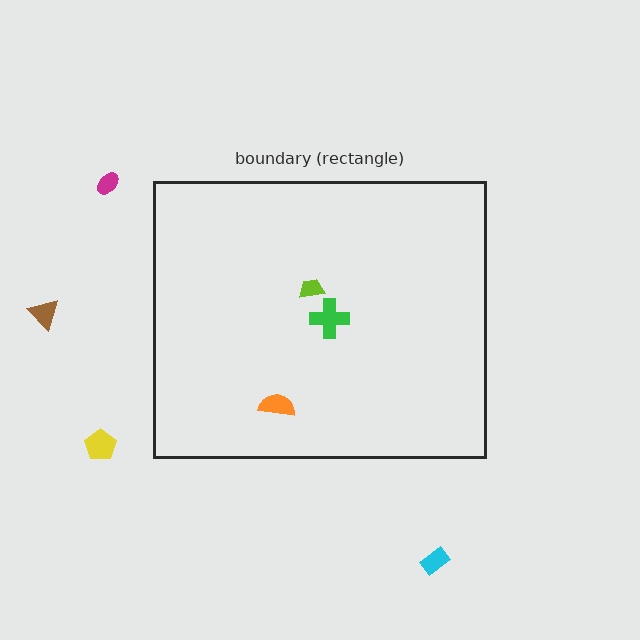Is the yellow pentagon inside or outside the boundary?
Outside.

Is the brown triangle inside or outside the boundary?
Outside.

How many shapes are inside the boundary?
3 inside, 4 outside.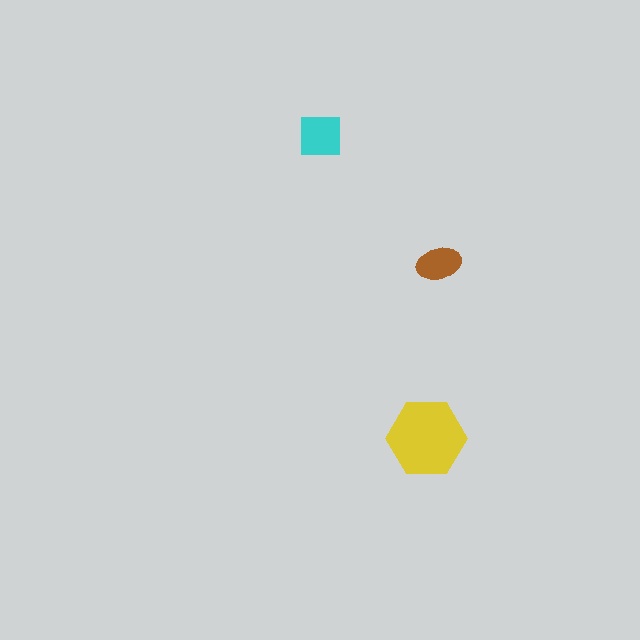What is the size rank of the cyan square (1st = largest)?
2nd.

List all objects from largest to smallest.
The yellow hexagon, the cyan square, the brown ellipse.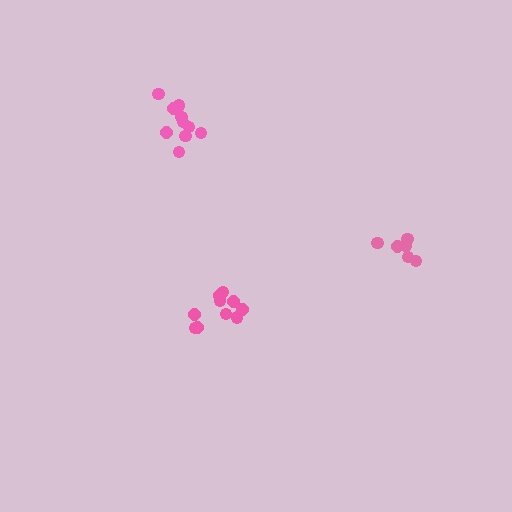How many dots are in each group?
Group 1: 6 dots, Group 2: 10 dots, Group 3: 10 dots (26 total).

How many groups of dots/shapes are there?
There are 3 groups.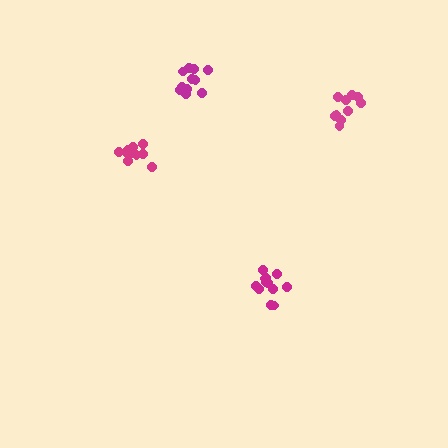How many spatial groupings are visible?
There are 4 spatial groupings.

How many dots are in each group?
Group 1: 10 dots, Group 2: 11 dots, Group 3: 10 dots, Group 4: 13 dots (44 total).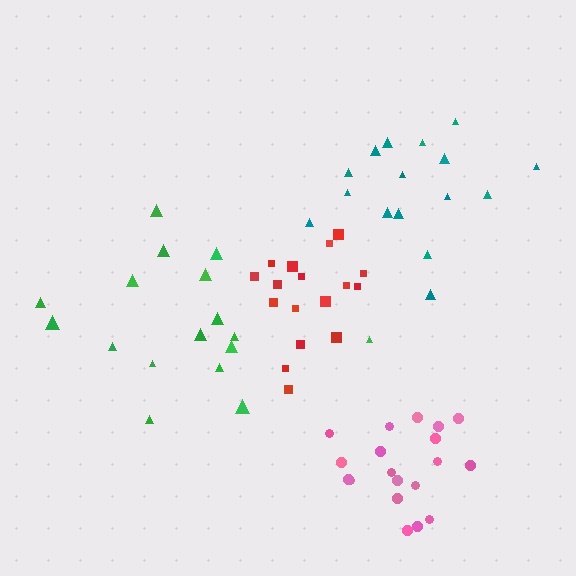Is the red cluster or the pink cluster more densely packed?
Pink.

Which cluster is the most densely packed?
Pink.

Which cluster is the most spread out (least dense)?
Green.